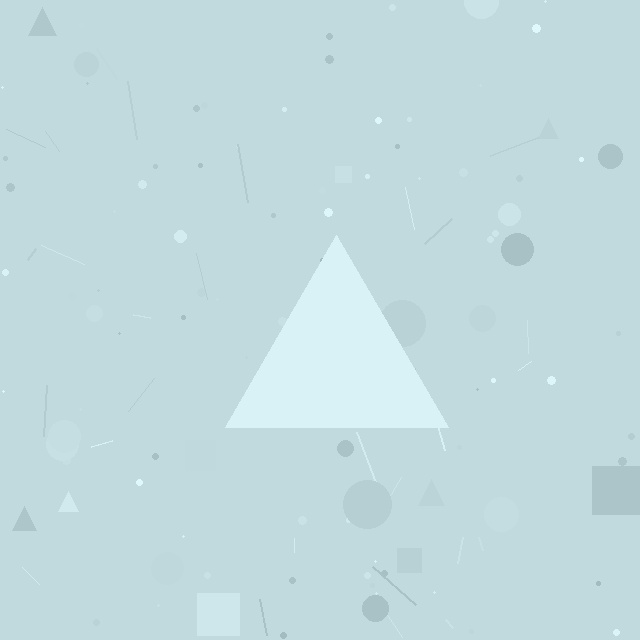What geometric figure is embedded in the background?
A triangle is embedded in the background.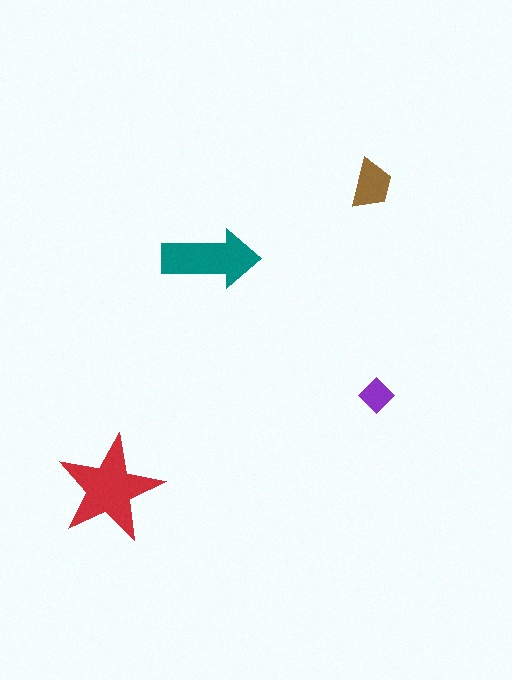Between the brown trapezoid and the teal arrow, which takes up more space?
The teal arrow.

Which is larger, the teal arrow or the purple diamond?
The teal arrow.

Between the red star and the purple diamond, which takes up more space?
The red star.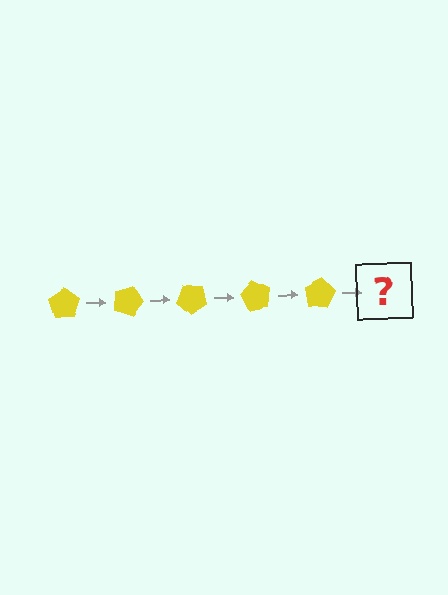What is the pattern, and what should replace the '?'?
The pattern is that the pentagon rotates 20 degrees each step. The '?' should be a yellow pentagon rotated 100 degrees.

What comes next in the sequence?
The next element should be a yellow pentagon rotated 100 degrees.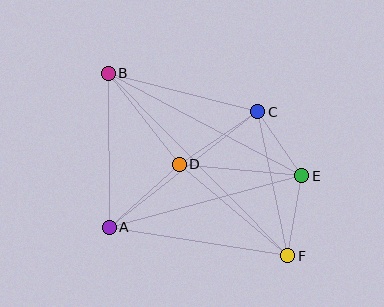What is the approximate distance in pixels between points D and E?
The distance between D and E is approximately 123 pixels.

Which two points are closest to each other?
Points C and E are closest to each other.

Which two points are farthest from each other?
Points B and F are farthest from each other.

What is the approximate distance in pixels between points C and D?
The distance between C and D is approximately 94 pixels.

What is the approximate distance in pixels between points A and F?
The distance between A and F is approximately 181 pixels.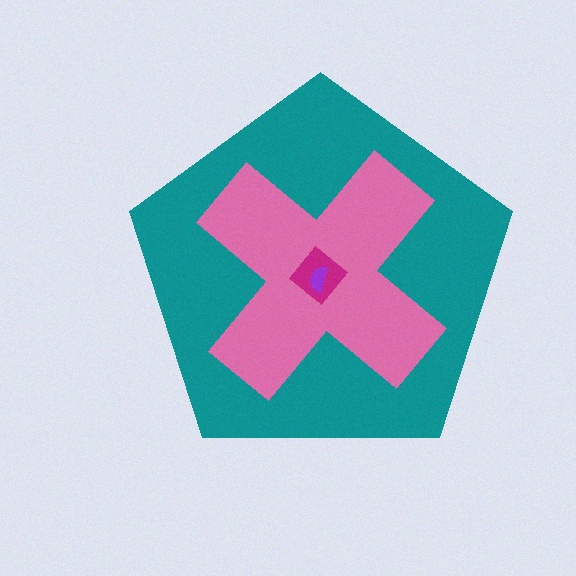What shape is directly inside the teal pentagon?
The pink cross.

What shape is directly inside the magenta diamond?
The purple semicircle.